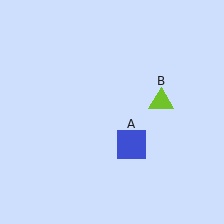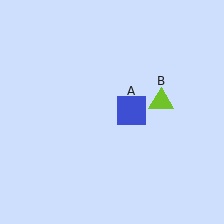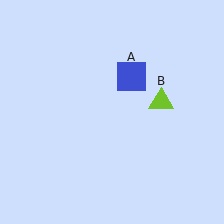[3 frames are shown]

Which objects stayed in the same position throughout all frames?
Lime triangle (object B) remained stationary.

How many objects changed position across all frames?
1 object changed position: blue square (object A).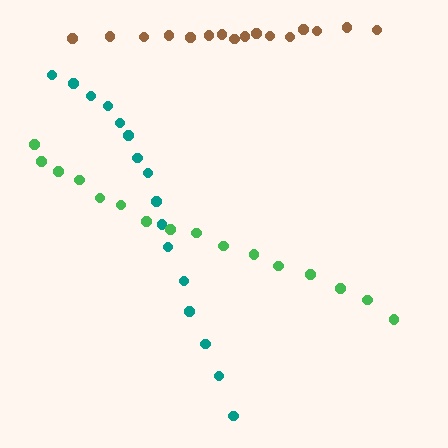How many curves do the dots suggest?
There are 3 distinct paths.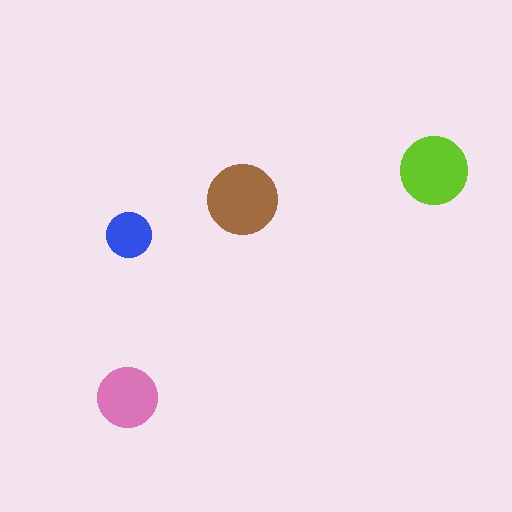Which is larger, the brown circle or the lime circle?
The brown one.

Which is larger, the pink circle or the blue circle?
The pink one.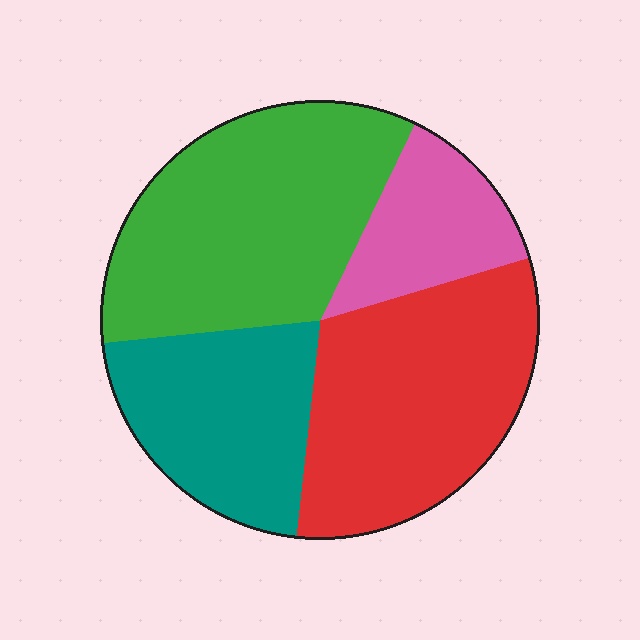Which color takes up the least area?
Pink, at roughly 15%.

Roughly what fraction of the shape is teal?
Teal takes up about one fifth (1/5) of the shape.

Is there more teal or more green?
Green.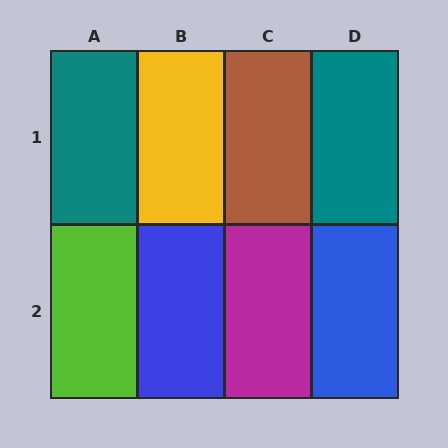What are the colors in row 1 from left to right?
Teal, yellow, brown, teal.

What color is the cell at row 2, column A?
Lime.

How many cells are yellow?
1 cell is yellow.